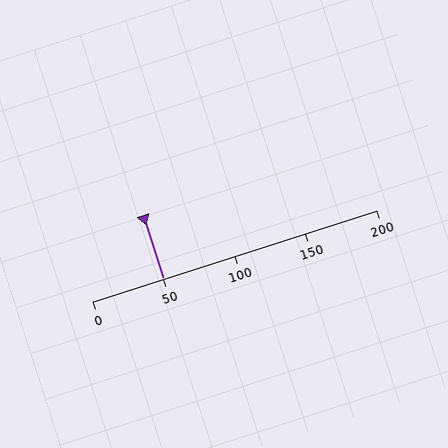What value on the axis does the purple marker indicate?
The marker indicates approximately 50.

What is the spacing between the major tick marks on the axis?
The major ticks are spaced 50 apart.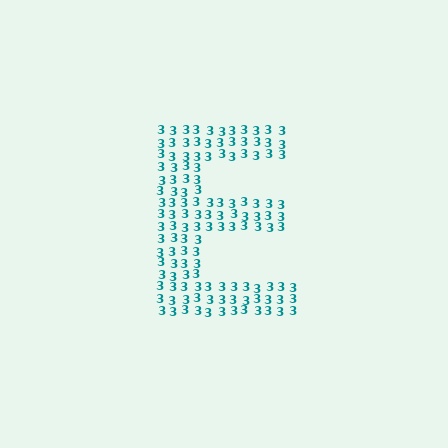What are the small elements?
The small elements are digit 3's.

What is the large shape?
The large shape is the letter E.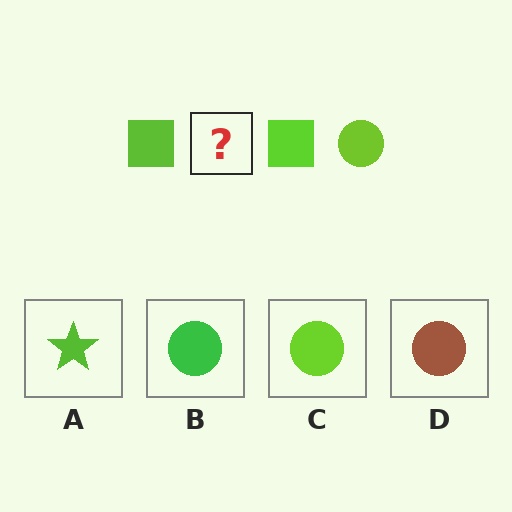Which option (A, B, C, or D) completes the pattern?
C.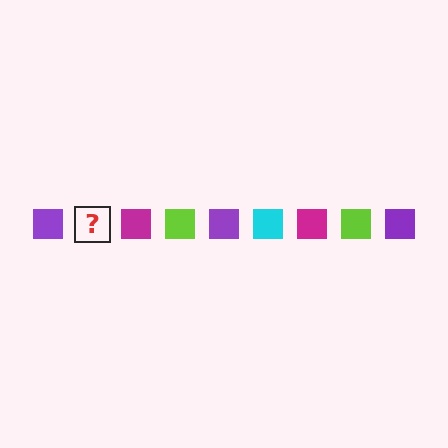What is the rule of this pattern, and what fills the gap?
The rule is that the pattern cycles through purple, cyan, magenta, lime squares. The gap should be filled with a cyan square.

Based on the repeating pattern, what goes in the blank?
The blank should be a cyan square.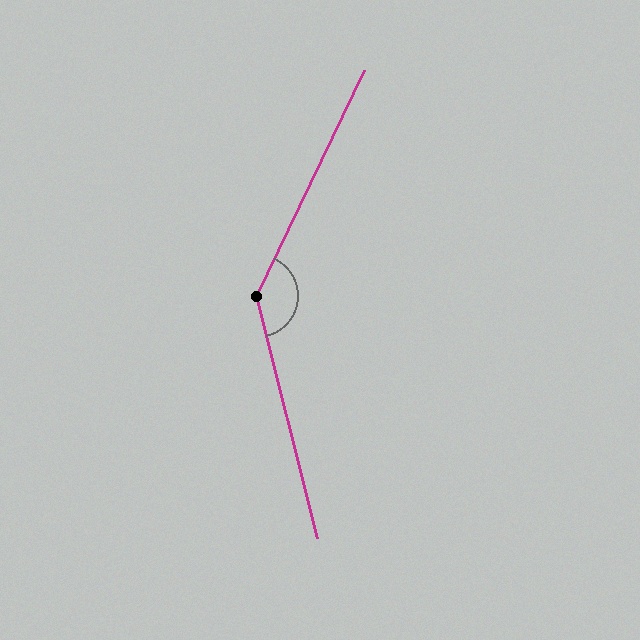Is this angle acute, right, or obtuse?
It is obtuse.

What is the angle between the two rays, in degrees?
Approximately 141 degrees.